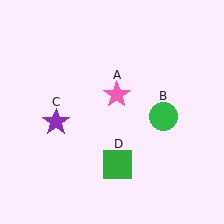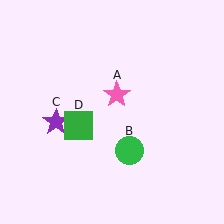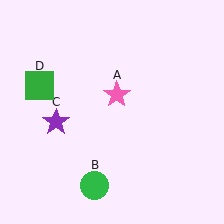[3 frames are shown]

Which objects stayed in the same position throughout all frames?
Pink star (object A) and purple star (object C) remained stationary.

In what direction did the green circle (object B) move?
The green circle (object B) moved down and to the left.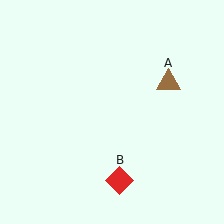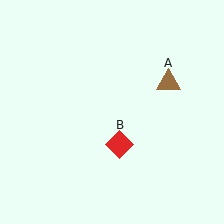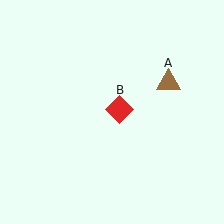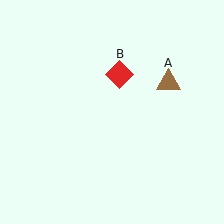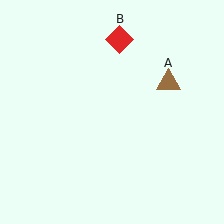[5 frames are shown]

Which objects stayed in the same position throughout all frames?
Brown triangle (object A) remained stationary.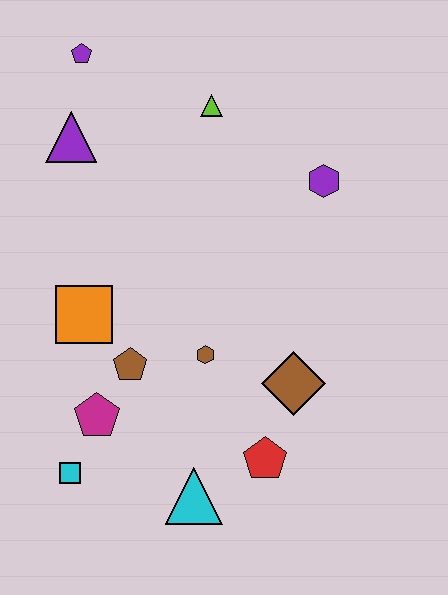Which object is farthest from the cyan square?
The purple pentagon is farthest from the cyan square.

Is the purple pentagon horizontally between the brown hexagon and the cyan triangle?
No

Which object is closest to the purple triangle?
The purple pentagon is closest to the purple triangle.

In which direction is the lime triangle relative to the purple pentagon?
The lime triangle is to the right of the purple pentagon.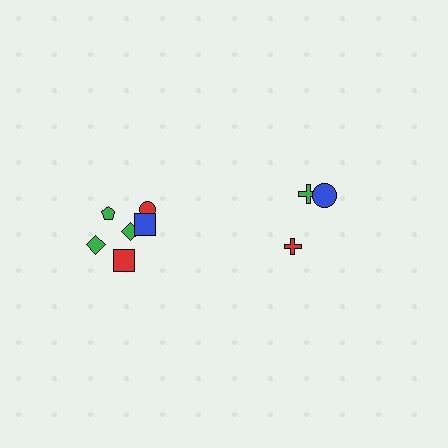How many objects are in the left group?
There are 6 objects.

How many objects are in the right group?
There are 3 objects.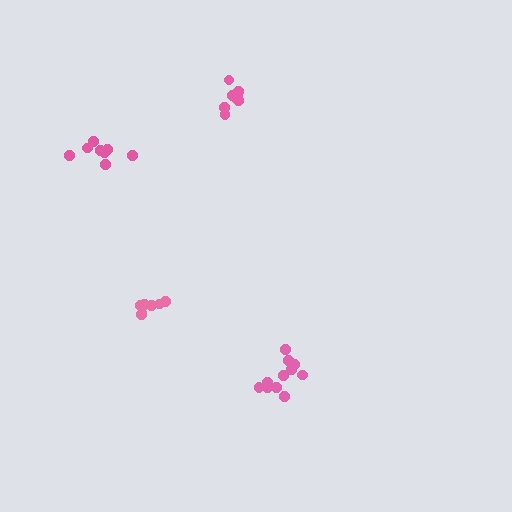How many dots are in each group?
Group 1: 11 dots, Group 2: 10 dots, Group 3: 7 dots, Group 4: 8 dots (36 total).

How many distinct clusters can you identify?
There are 4 distinct clusters.